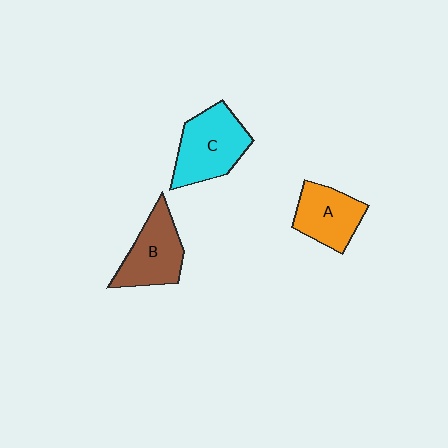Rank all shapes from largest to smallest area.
From largest to smallest: C (cyan), B (brown), A (orange).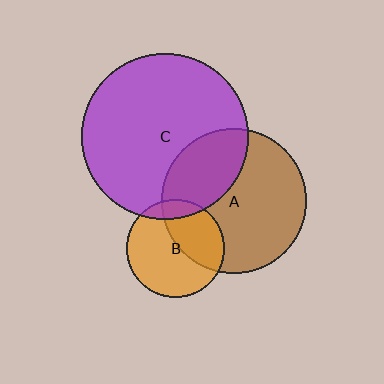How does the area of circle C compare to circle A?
Approximately 1.3 times.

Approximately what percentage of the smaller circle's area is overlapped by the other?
Approximately 30%.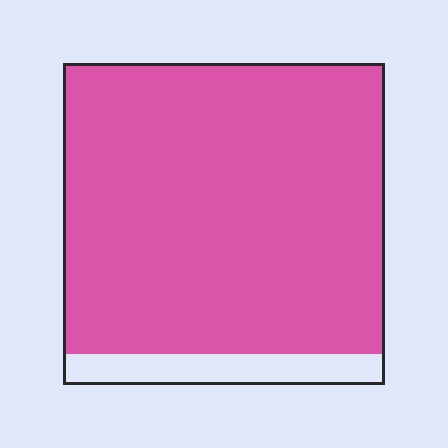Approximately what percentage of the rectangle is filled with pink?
Approximately 90%.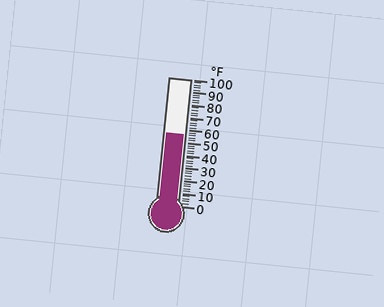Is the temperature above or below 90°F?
The temperature is below 90°F.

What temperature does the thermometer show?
The thermometer shows approximately 56°F.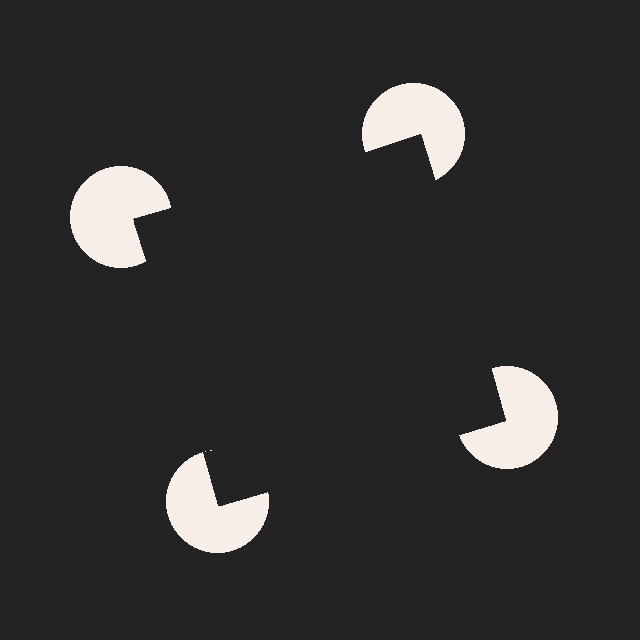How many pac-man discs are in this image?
There are 4 — one at each vertex of the illusory square.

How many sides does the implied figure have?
4 sides.